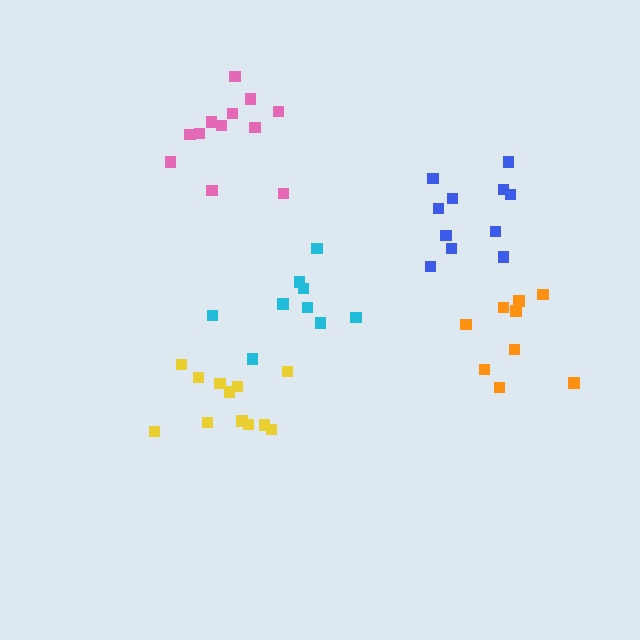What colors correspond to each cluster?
The clusters are colored: cyan, blue, yellow, pink, orange.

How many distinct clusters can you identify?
There are 5 distinct clusters.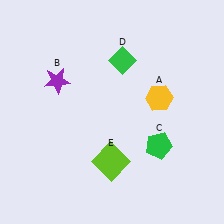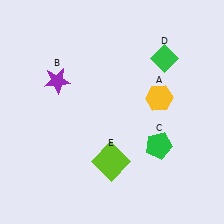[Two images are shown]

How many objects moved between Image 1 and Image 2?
1 object moved between the two images.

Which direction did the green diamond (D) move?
The green diamond (D) moved right.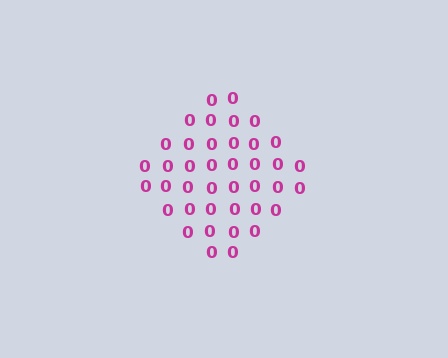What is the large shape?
The large shape is a diamond.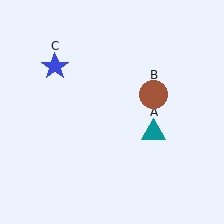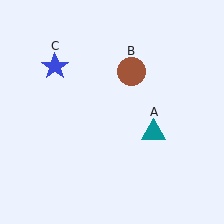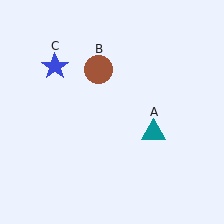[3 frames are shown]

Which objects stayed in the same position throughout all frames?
Teal triangle (object A) and blue star (object C) remained stationary.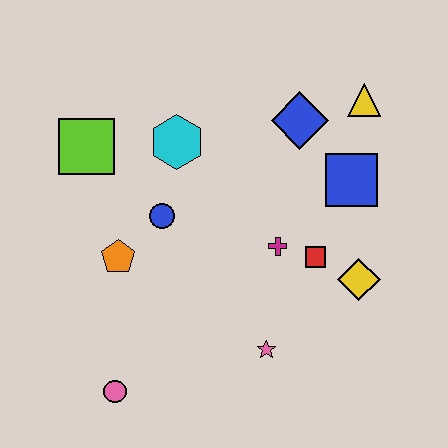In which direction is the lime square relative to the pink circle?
The lime square is above the pink circle.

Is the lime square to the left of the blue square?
Yes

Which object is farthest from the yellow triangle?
The pink circle is farthest from the yellow triangle.